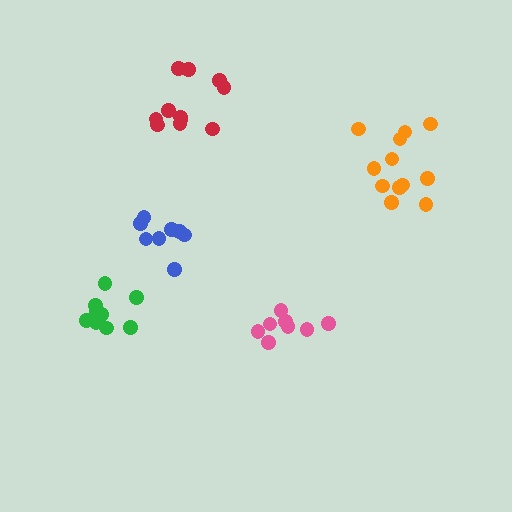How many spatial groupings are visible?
There are 5 spatial groupings.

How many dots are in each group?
Group 1: 10 dots, Group 2: 11 dots, Group 3: 12 dots, Group 4: 8 dots, Group 5: 8 dots (49 total).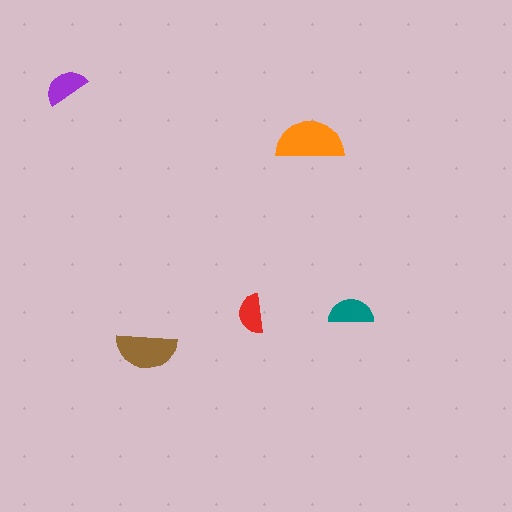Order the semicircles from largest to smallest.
the orange one, the brown one, the teal one, the purple one, the red one.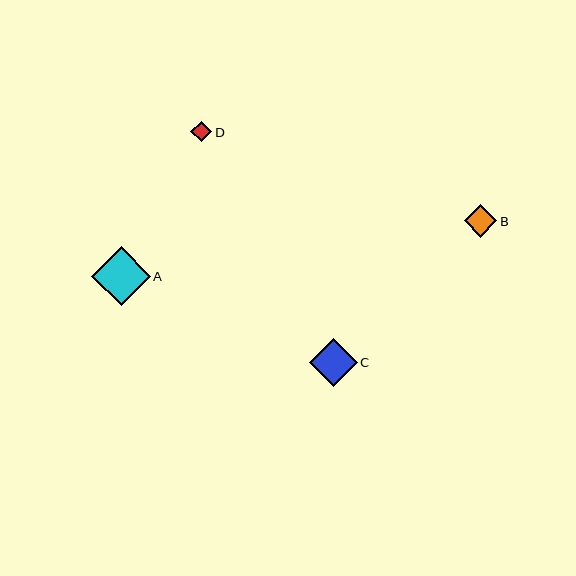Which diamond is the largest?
Diamond A is the largest with a size of approximately 58 pixels.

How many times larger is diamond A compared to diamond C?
Diamond A is approximately 1.2 times the size of diamond C.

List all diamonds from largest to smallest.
From largest to smallest: A, C, B, D.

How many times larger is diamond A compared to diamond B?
Diamond A is approximately 1.8 times the size of diamond B.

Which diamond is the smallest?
Diamond D is the smallest with a size of approximately 21 pixels.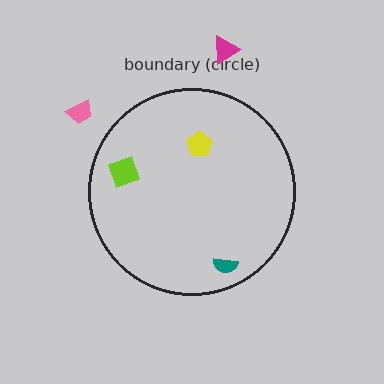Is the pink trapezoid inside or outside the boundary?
Outside.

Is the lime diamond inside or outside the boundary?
Inside.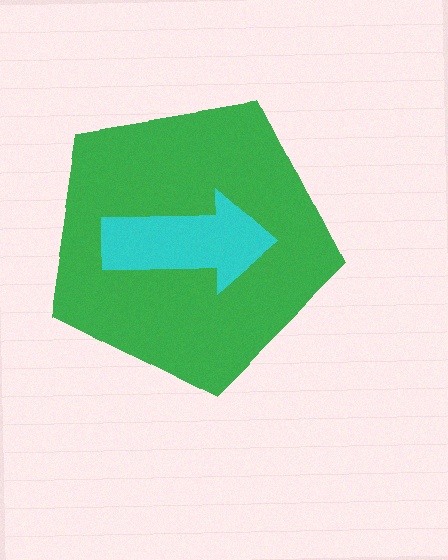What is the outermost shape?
The green pentagon.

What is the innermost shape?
The cyan arrow.